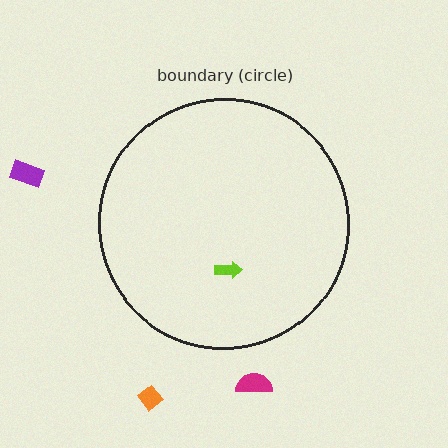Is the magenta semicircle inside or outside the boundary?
Outside.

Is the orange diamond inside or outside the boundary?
Outside.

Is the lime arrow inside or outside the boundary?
Inside.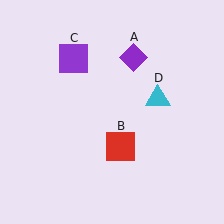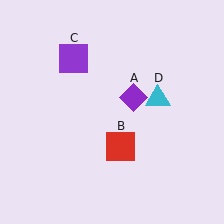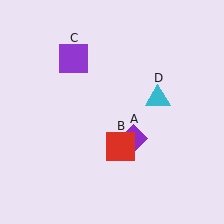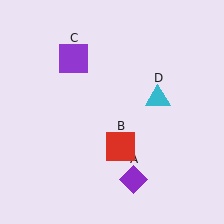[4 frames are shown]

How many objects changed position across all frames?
1 object changed position: purple diamond (object A).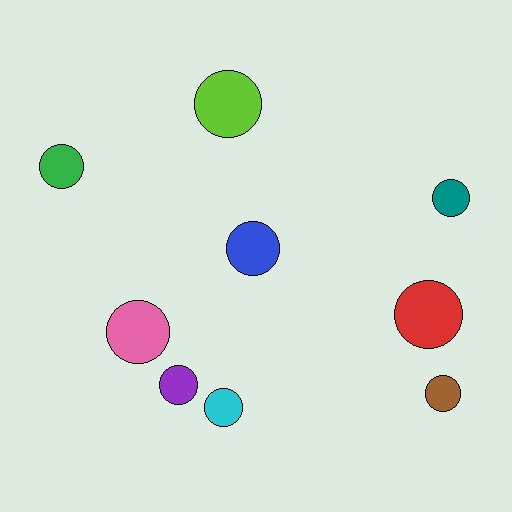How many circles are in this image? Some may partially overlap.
There are 9 circles.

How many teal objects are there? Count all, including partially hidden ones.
There is 1 teal object.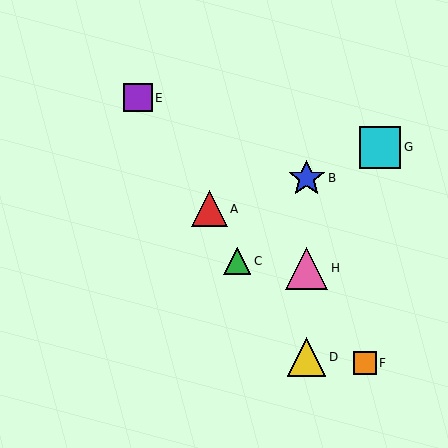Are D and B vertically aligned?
Yes, both are at x≈307.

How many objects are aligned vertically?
3 objects (B, D, H) are aligned vertically.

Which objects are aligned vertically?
Objects B, D, H are aligned vertically.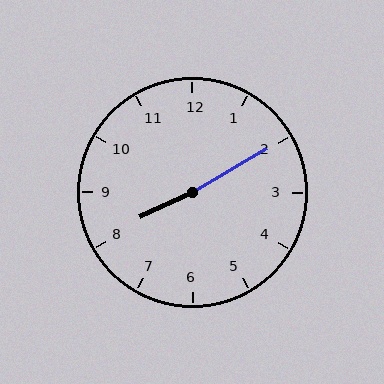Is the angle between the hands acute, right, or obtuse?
It is obtuse.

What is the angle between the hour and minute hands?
Approximately 175 degrees.